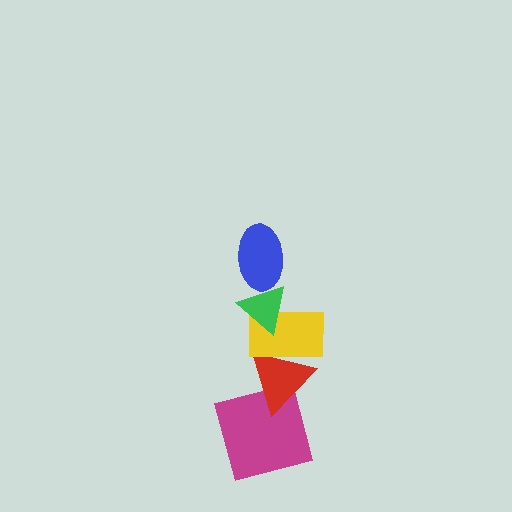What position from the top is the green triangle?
The green triangle is 2nd from the top.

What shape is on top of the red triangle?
The yellow rectangle is on top of the red triangle.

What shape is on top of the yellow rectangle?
The green triangle is on top of the yellow rectangle.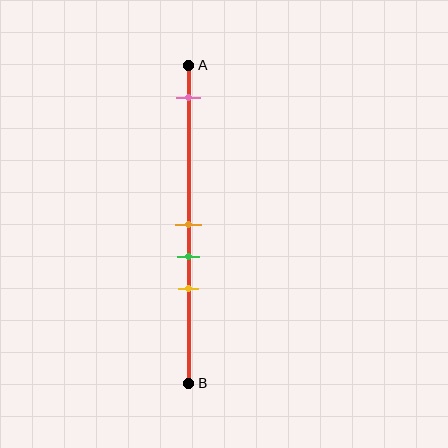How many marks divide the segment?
There are 4 marks dividing the segment.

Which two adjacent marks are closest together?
The orange and green marks are the closest adjacent pair.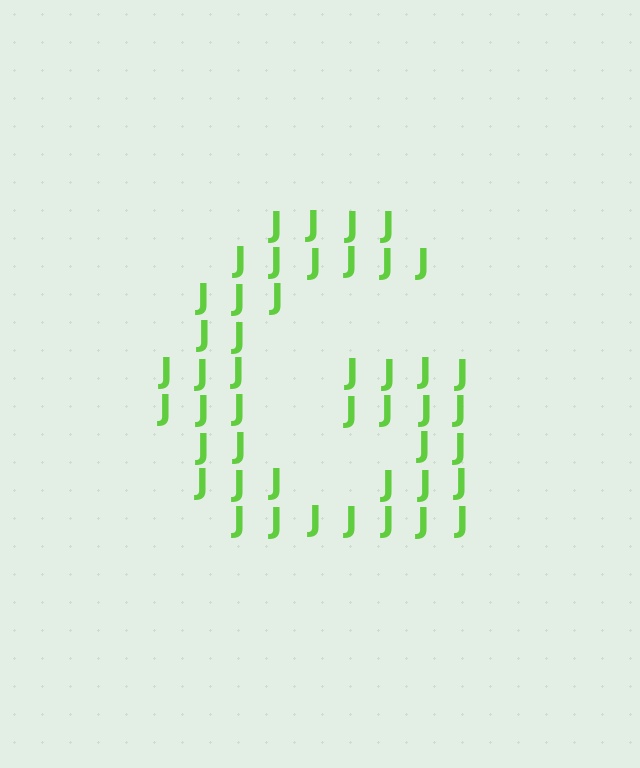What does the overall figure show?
The overall figure shows the letter G.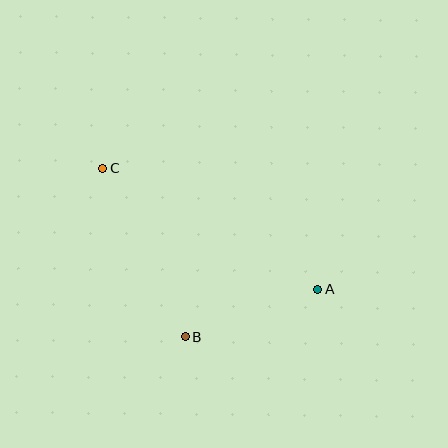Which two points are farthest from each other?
Points A and C are farthest from each other.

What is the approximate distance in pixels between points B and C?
The distance between B and C is approximately 188 pixels.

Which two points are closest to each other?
Points A and B are closest to each other.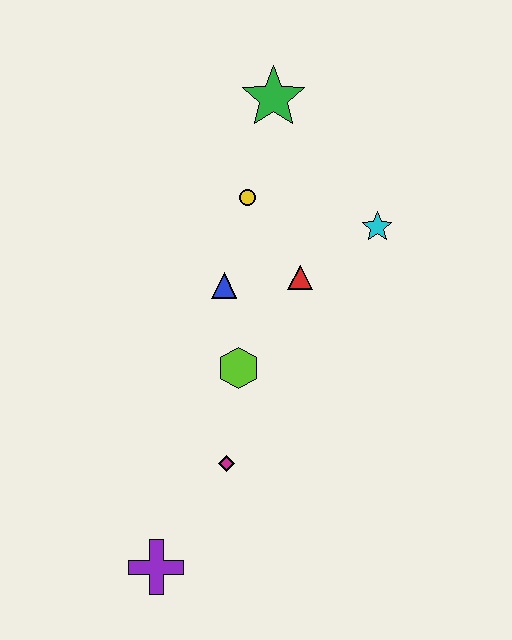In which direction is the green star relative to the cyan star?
The green star is above the cyan star.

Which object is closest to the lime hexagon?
The blue triangle is closest to the lime hexagon.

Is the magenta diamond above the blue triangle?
No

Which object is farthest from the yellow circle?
The purple cross is farthest from the yellow circle.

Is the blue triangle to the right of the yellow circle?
No